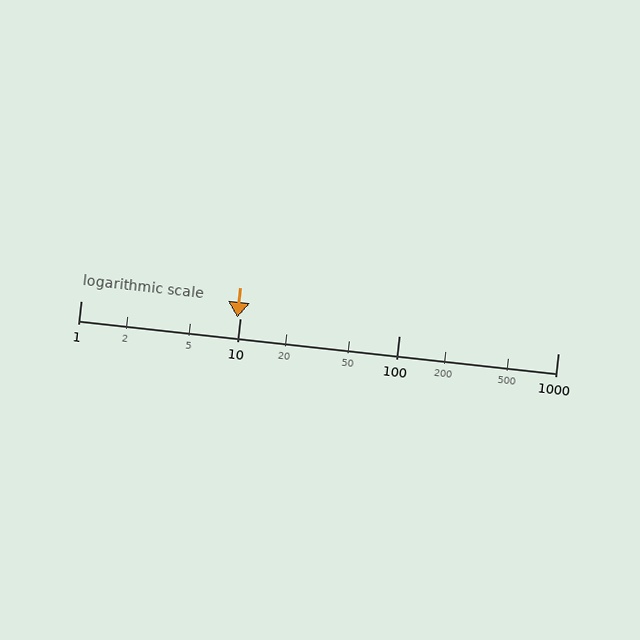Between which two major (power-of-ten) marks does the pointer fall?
The pointer is between 1 and 10.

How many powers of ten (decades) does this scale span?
The scale spans 3 decades, from 1 to 1000.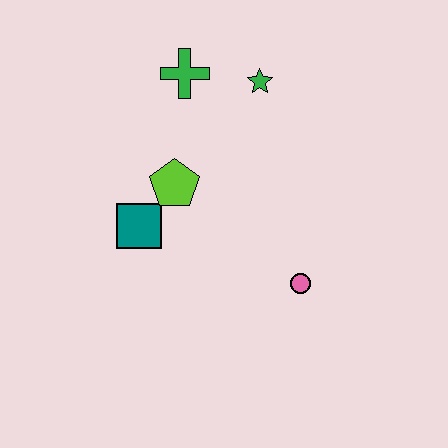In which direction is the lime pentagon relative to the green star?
The lime pentagon is below the green star.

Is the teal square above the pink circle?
Yes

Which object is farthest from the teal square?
The green star is farthest from the teal square.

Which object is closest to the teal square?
The lime pentagon is closest to the teal square.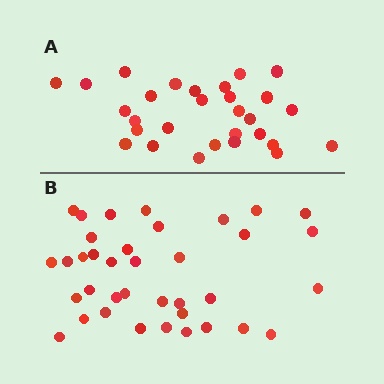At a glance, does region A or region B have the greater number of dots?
Region B (the bottom region) has more dots.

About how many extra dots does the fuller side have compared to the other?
Region B has roughly 8 or so more dots than region A.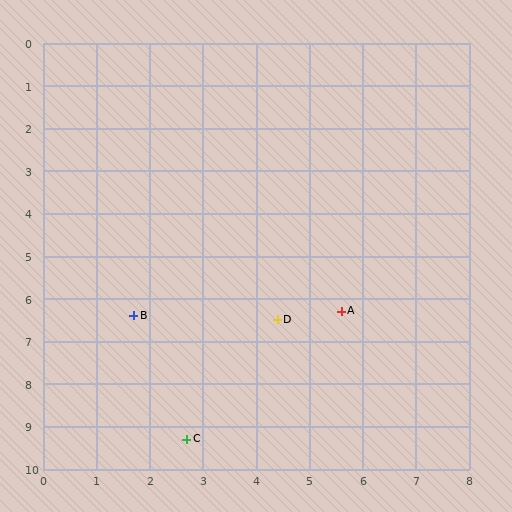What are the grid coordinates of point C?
Point C is at approximately (2.7, 9.3).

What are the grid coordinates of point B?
Point B is at approximately (1.7, 6.4).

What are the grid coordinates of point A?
Point A is at approximately (5.6, 6.3).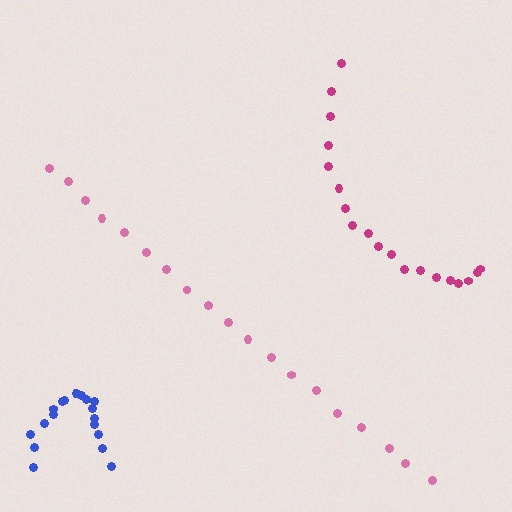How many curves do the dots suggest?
There are 3 distinct paths.